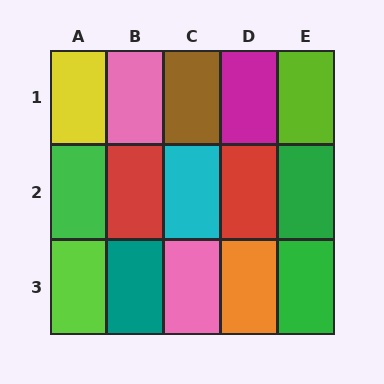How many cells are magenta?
1 cell is magenta.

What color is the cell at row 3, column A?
Lime.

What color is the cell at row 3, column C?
Pink.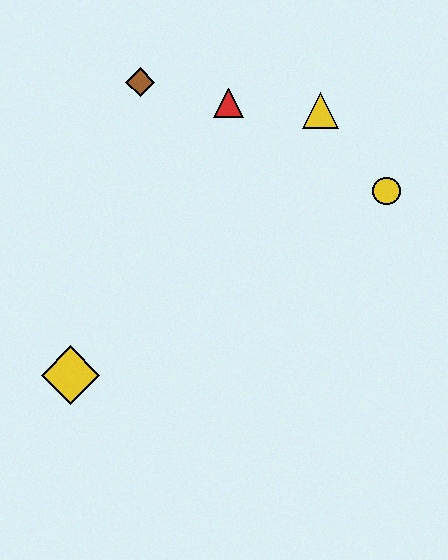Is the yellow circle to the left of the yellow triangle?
No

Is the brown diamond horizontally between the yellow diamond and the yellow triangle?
Yes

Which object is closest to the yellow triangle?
The red triangle is closest to the yellow triangle.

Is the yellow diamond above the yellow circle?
No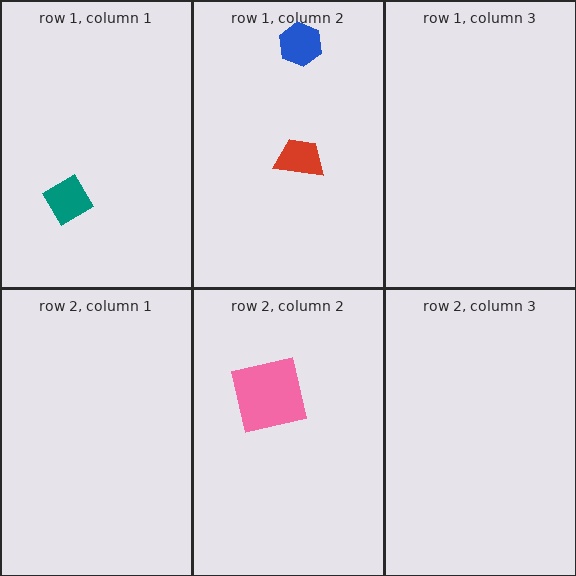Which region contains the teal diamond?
The row 1, column 1 region.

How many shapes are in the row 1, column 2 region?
2.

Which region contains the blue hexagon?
The row 1, column 2 region.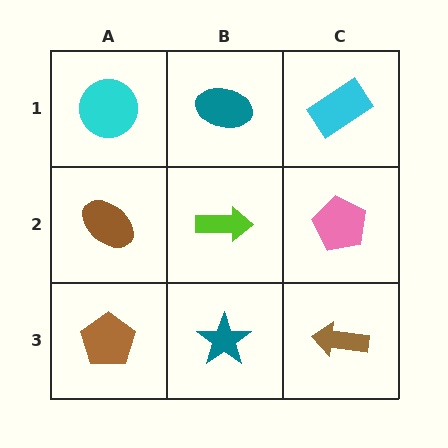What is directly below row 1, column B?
A lime arrow.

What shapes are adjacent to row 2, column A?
A cyan circle (row 1, column A), a brown pentagon (row 3, column A), a lime arrow (row 2, column B).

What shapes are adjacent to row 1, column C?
A pink pentagon (row 2, column C), a teal ellipse (row 1, column B).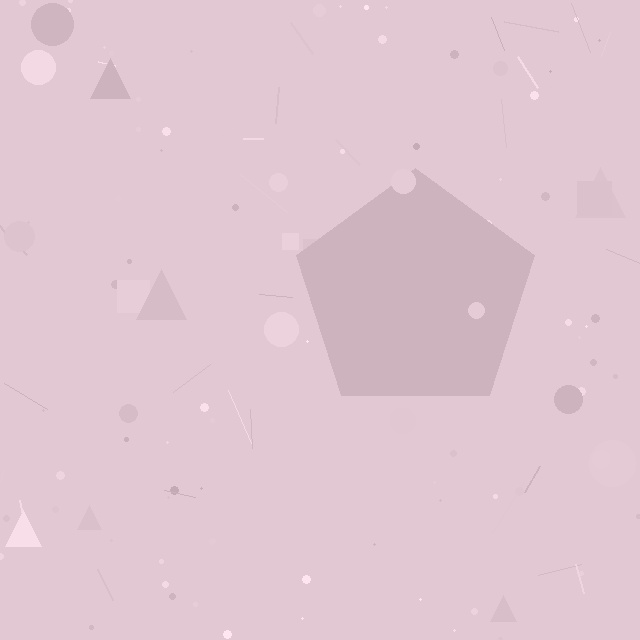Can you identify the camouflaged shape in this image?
The camouflaged shape is a pentagon.